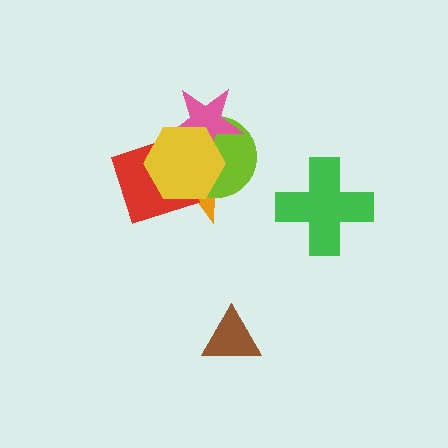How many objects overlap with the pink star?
4 objects overlap with the pink star.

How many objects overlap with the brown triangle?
0 objects overlap with the brown triangle.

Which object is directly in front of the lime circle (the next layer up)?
The pink star is directly in front of the lime circle.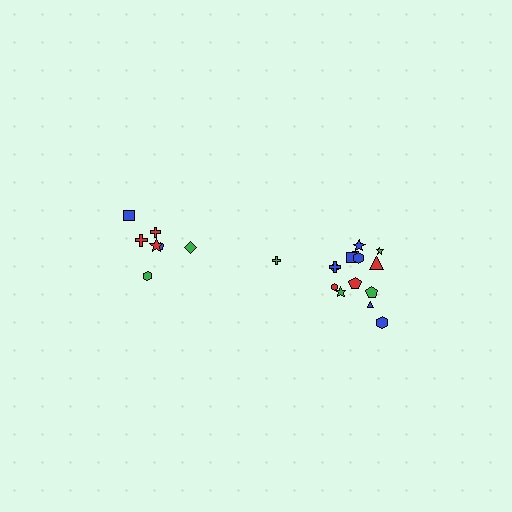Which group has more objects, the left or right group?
The right group.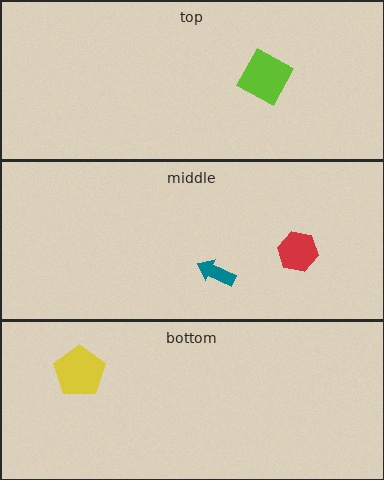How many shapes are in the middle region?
2.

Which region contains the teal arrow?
The middle region.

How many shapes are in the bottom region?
1.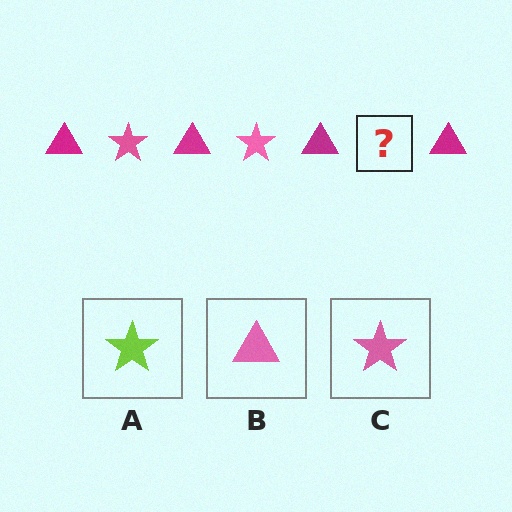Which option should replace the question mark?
Option C.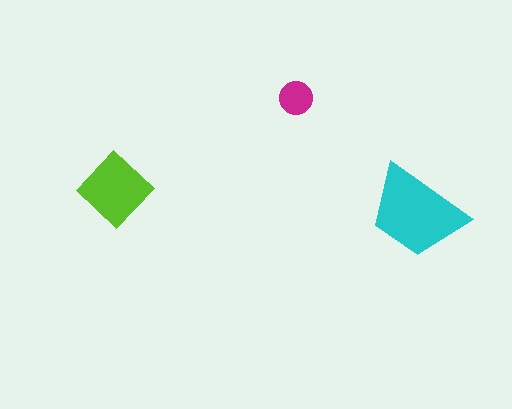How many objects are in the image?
There are 3 objects in the image.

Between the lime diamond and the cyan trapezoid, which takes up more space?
The cyan trapezoid.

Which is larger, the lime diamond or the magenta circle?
The lime diamond.